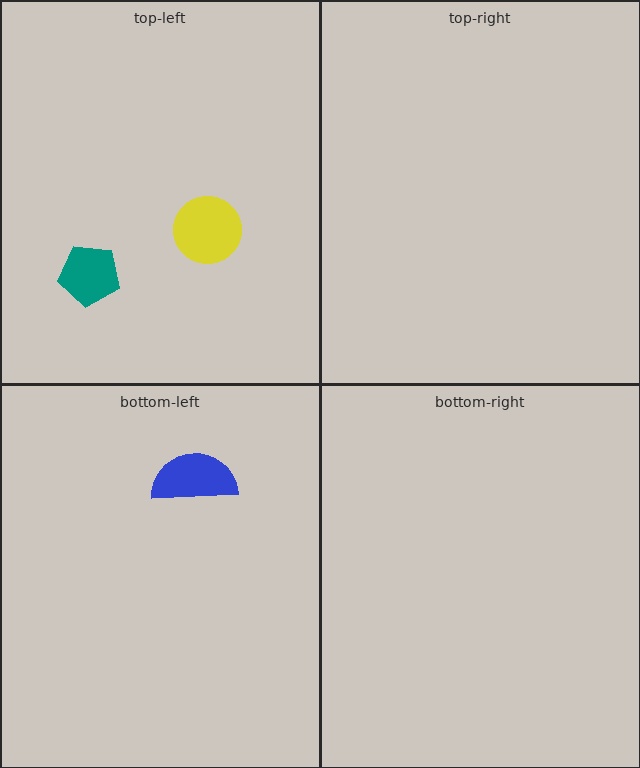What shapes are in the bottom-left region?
The blue semicircle.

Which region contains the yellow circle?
The top-left region.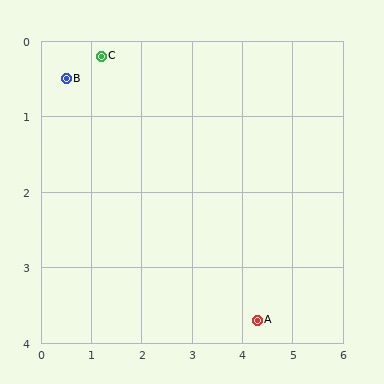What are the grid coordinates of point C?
Point C is at approximately (1.2, 0.2).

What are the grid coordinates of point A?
Point A is at approximately (4.3, 3.7).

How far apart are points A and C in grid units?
Points A and C are about 4.7 grid units apart.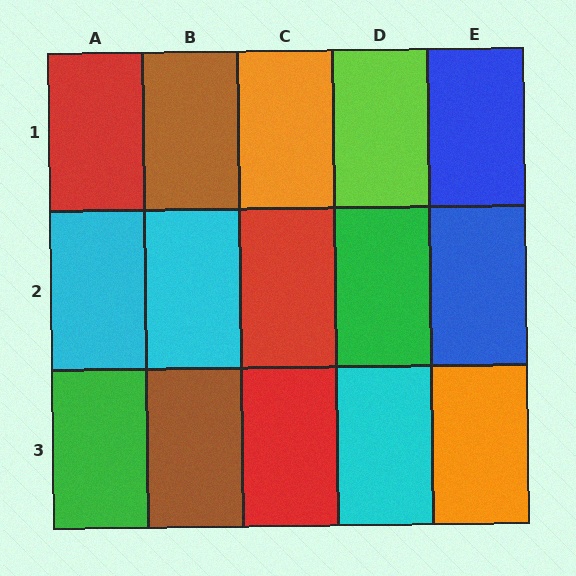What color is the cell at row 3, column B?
Brown.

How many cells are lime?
1 cell is lime.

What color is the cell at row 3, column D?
Cyan.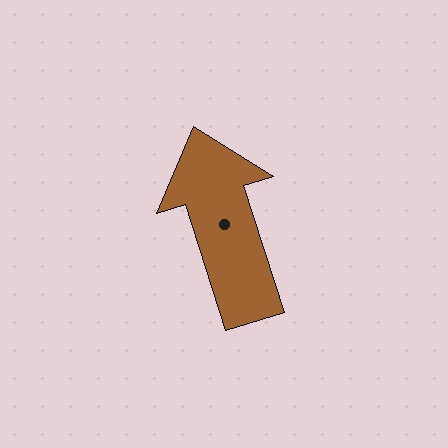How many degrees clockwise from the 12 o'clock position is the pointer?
Approximately 342 degrees.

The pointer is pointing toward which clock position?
Roughly 11 o'clock.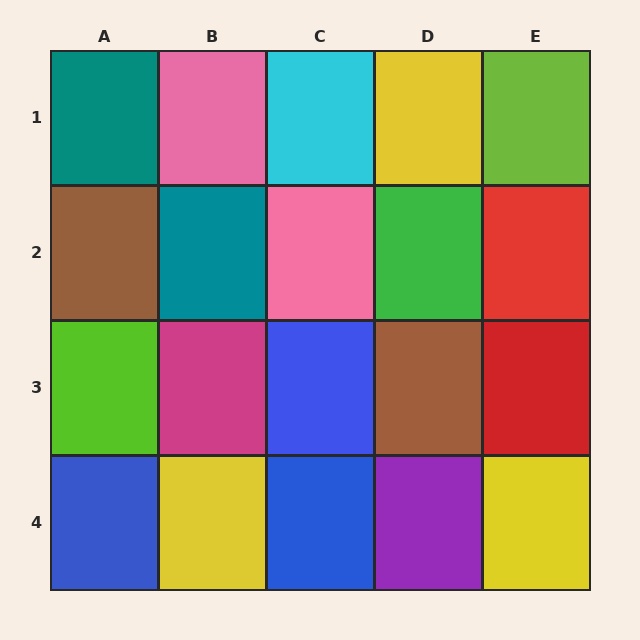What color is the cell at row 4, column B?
Yellow.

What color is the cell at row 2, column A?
Brown.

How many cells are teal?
2 cells are teal.